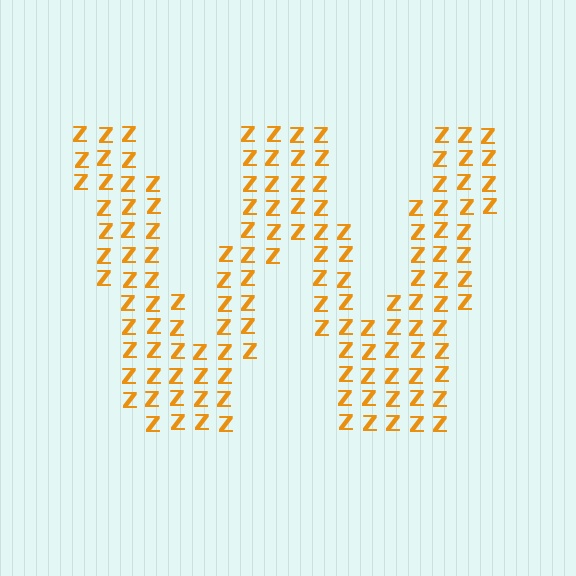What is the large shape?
The large shape is the letter W.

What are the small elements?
The small elements are letter Z's.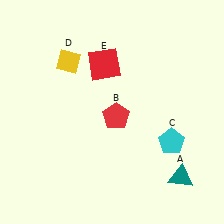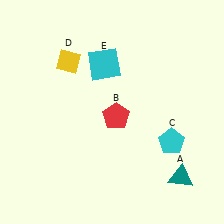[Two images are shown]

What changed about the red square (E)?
In Image 1, E is red. In Image 2, it changed to cyan.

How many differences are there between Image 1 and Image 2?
There is 1 difference between the two images.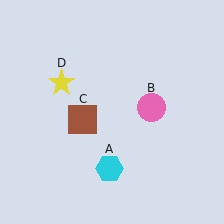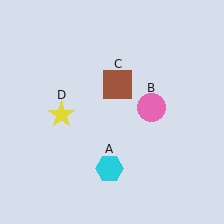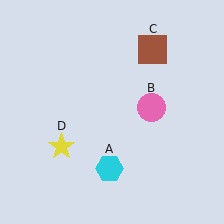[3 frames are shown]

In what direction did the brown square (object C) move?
The brown square (object C) moved up and to the right.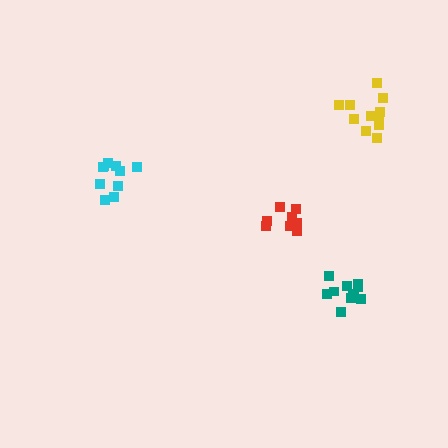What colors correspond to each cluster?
The clusters are colored: cyan, yellow, red, teal.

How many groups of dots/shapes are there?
There are 4 groups.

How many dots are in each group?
Group 1: 10 dots, Group 2: 11 dots, Group 3: 9 dots, Group 4: 11 dots (41 total).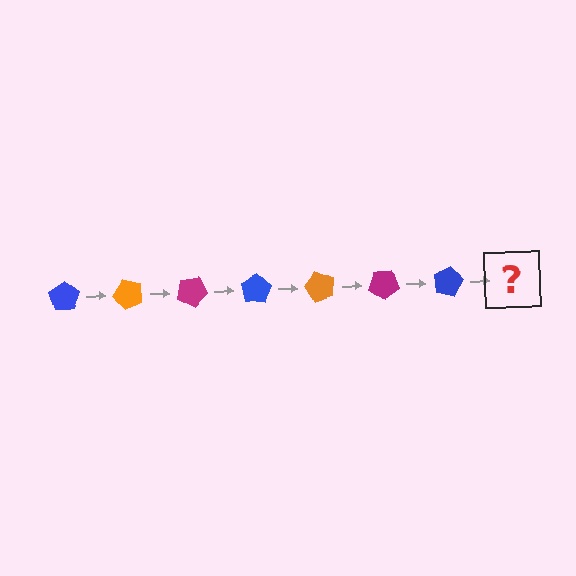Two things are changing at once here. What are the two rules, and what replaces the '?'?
The two rules are that it rotates 50 degrees each step and the color cycles through blue, orange, and magenta. The '?' should be an orange pentagon, rotated 350 degrees from the start.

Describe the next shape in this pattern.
It should be an orange pentagon, rotated 350 degrees from the start.